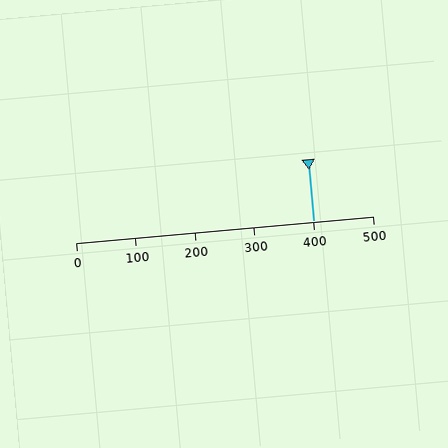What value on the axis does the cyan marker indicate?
The marker indicates approximately 400.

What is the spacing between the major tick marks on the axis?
The major ticks are spaced 100 apart.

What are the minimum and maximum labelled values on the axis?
The axis runs from 0 to 500.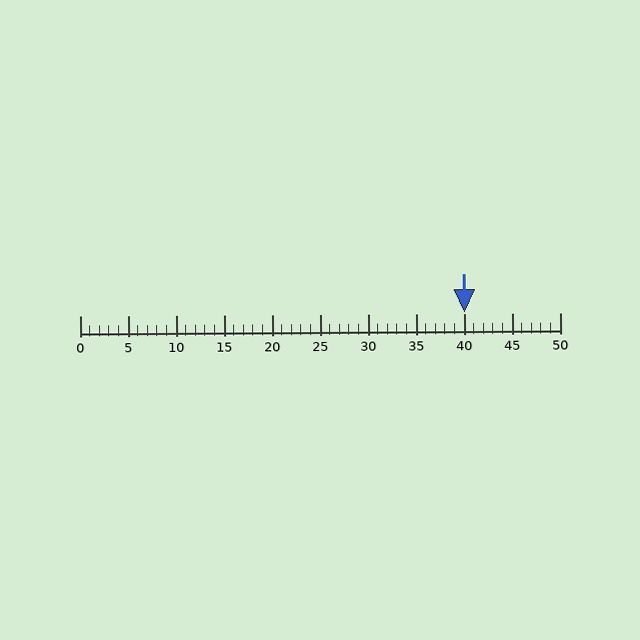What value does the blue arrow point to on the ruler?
The blue arrow points to approximately 40.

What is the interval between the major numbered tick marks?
The major tick marks are spaced 5 units apart.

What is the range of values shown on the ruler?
The ruler shows values from 0 to 50.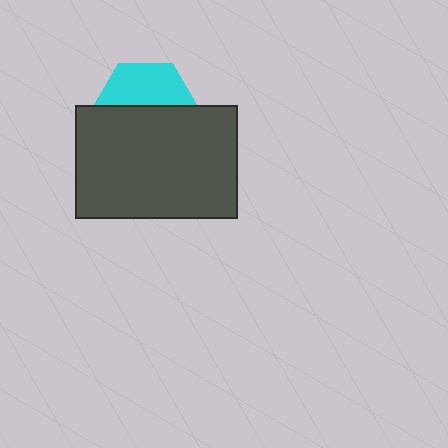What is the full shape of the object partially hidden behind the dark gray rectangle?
The partially hidden object is a cyan hexagon.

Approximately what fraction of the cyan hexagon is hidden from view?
Roughly 56% of the cyan hexagon is hidden behind the dark gray rectangle.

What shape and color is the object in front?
The object in front is a dark gray rectangle.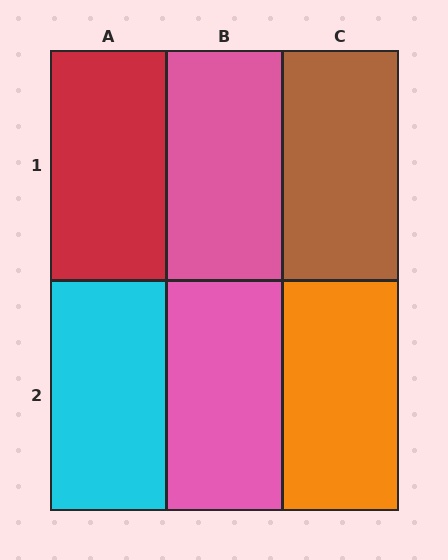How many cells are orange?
1 cell is orange.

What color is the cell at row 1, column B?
Pink.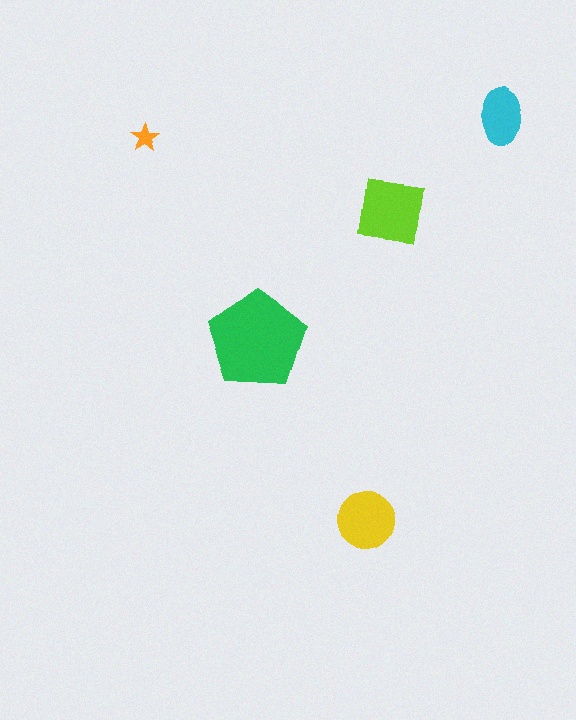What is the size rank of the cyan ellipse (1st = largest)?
4th.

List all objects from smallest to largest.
The orange star, the cyan ellipse, the yellow circle, the lime square, the green pentagon.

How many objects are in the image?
There are 5 objects in the image.